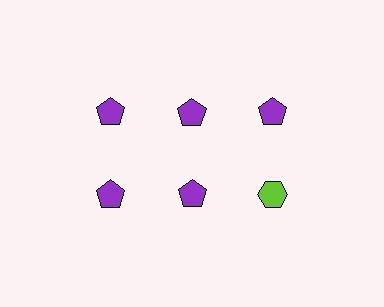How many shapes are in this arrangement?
There are 6 shapes arranged in a grid pattern.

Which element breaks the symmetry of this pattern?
The lime hexagon in the second row, center column breaks the symmetry. All other shapes are purple pentagons.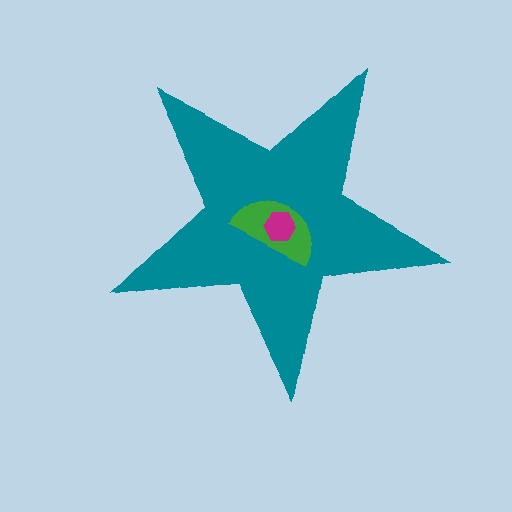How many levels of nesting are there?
3.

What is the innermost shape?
The magenta hexagon.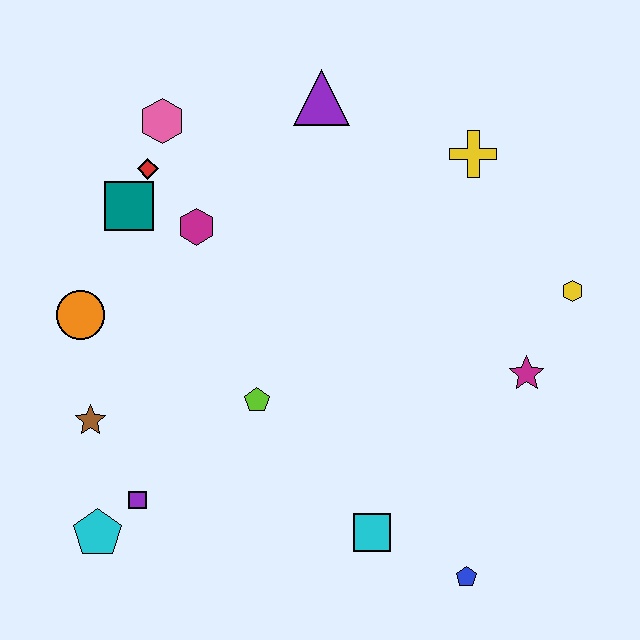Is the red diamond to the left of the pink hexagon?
Yes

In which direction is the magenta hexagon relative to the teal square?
The magenta hexagon is to the right of the teal square.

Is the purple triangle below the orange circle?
No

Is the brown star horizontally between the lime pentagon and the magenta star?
No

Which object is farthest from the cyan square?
The pink hexagon is farthest from the cyan square.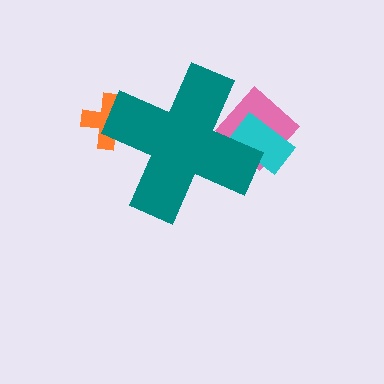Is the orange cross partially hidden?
Yes, the orange cross is partially hidden behind the teal cross.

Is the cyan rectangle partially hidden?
Yes, the cyan rectangle is partially hidden behind the teal cross.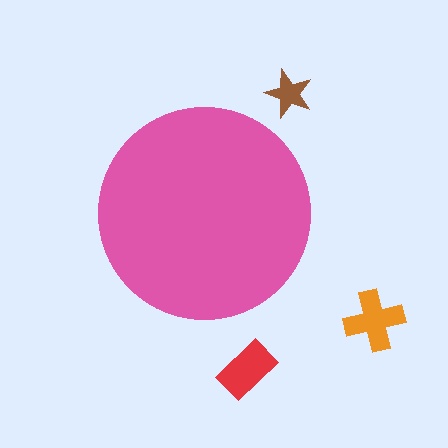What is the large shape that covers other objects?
A pink circle.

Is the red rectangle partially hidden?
No, the red rectangle is fully visible.